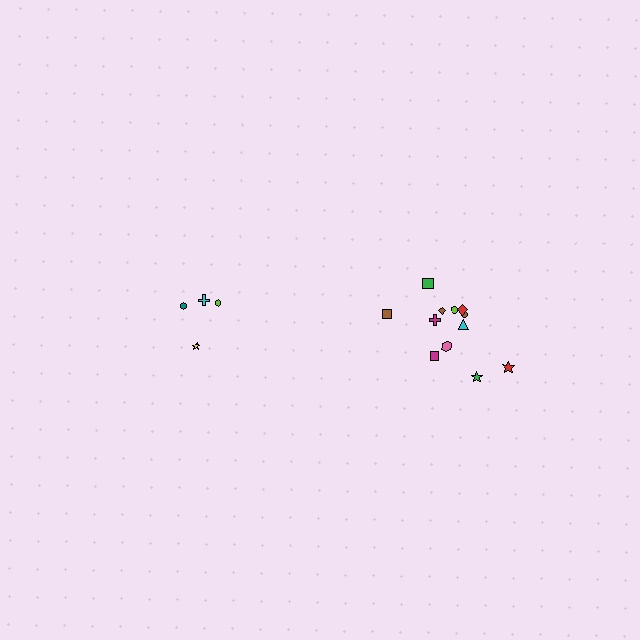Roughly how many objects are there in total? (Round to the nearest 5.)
Roughly 15 objects in total.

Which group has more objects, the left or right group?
The right group.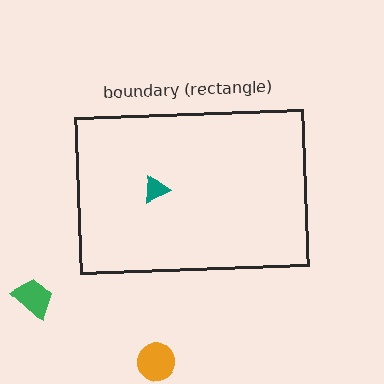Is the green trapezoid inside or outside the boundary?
Outside.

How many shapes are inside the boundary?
1 inside, 2 outside.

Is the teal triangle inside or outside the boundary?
Inside.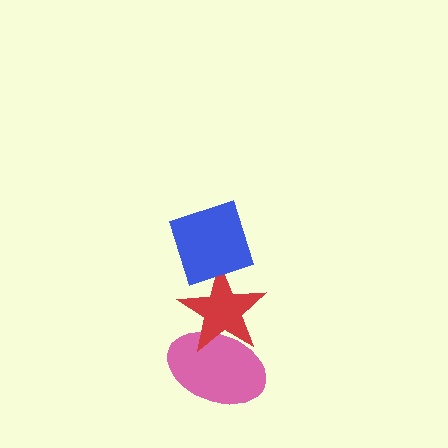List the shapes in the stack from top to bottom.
From top to bottom: the blue diamond, the red star, the pink ellipse.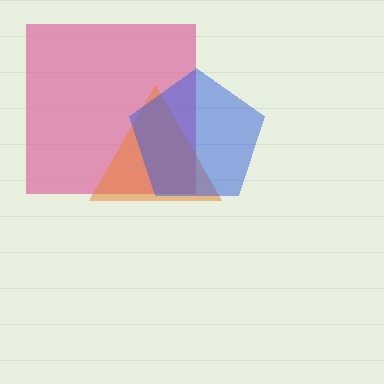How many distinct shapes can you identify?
There are 3 distinct shapes: a pink square, an orange triangle, a blue pentagon.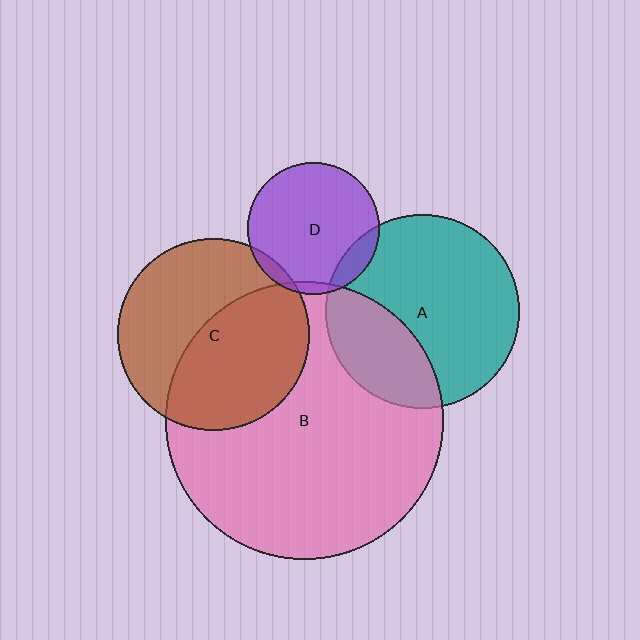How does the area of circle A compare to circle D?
Approximately 2.2 times.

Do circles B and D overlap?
Yes.